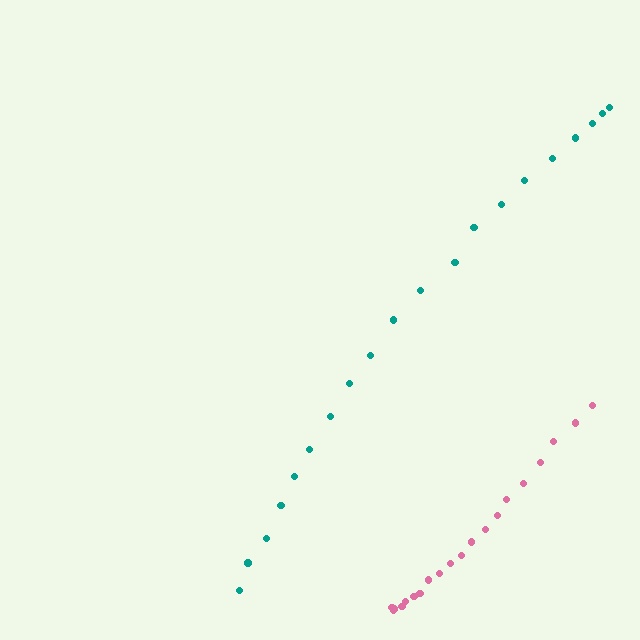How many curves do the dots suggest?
There are 2 distinct paths.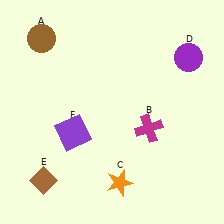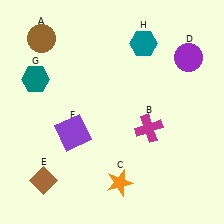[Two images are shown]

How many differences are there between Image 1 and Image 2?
There are 2 differences between the two images.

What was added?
A teal hexagon (G), a teal hexagon (H) were added in Image 2.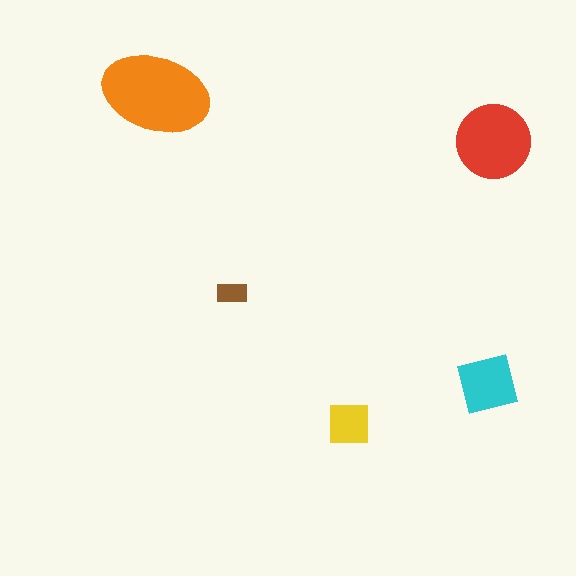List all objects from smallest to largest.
The brown rectangle, the yellow square, the cyan square, the red circle, the orange ellipse.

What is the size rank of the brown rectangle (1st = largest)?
5th.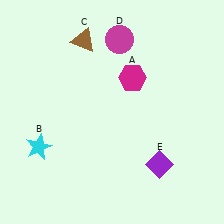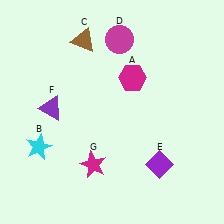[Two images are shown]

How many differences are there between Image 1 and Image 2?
There are 2 differences between the two images.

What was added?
A purple triangle (F), a magenta star (G) were added in Image 2.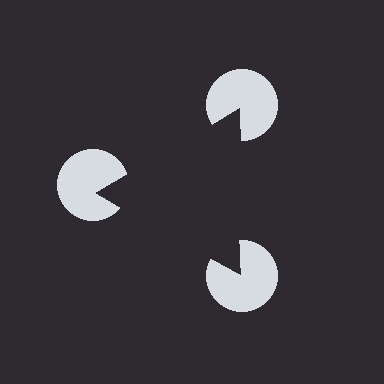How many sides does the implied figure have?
3 sides.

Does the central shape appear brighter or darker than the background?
It typically appears slightly darker than the background, even though no actual brightness change is drawn.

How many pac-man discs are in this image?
There are 3 — one at each vertex of the illusory triangle.